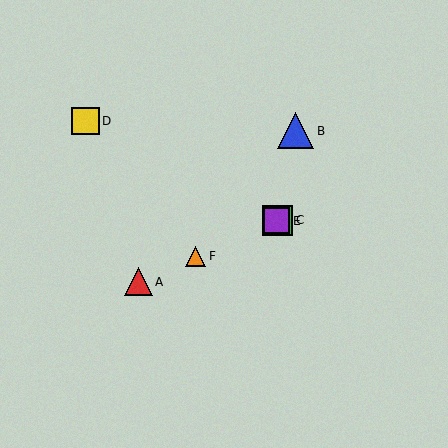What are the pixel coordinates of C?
Object C is at (278, 220).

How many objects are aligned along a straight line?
4 objects (A, C, E, F) are aligned along a straight line.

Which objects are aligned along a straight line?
Objects A, C, E, F are aligned along a straight line.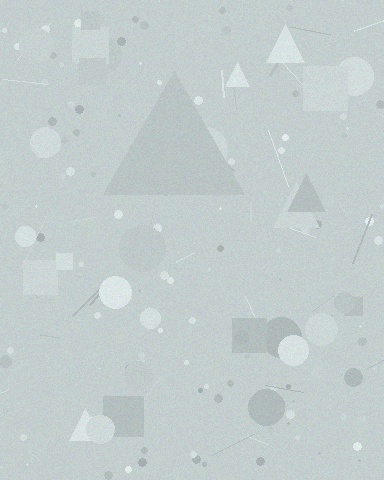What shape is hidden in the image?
A triangle is hidden in the image.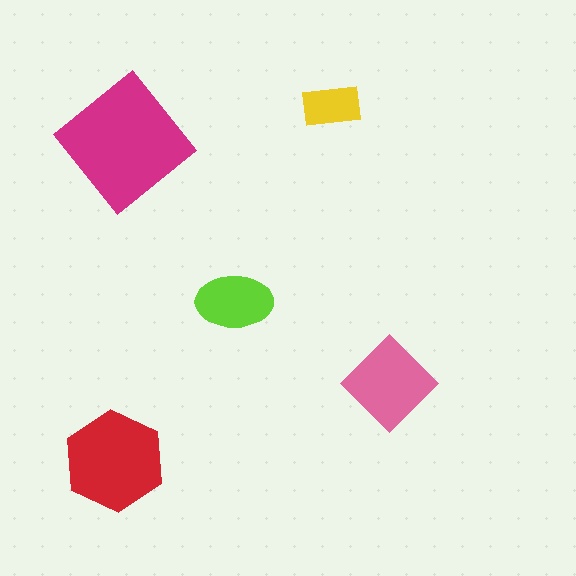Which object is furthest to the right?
The pink diamond is rightmost.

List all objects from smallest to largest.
The yellow rectangle, the lime ellipse, the pink diamond, the red hexagon, the magenta diamond.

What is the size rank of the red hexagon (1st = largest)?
2nd.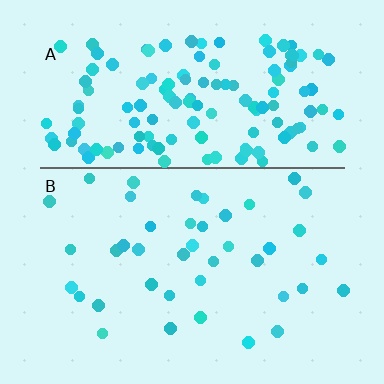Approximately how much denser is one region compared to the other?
Approximately 3.5× — region A over region B.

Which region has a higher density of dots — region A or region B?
A (the top).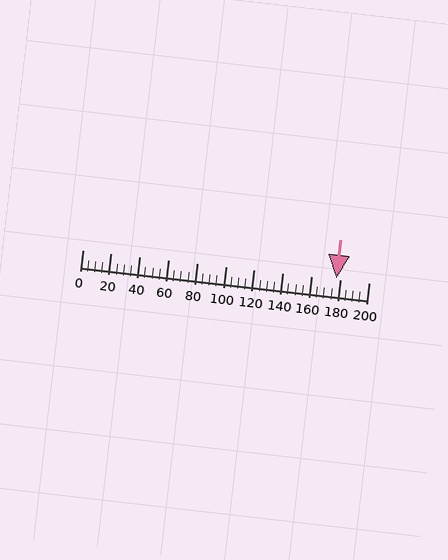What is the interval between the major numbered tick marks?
The major tick marks are spaced 20 units apart.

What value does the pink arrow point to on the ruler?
The pink arrow points to approximately 178.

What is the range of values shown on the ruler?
The ruler shows values from 0 to 200.